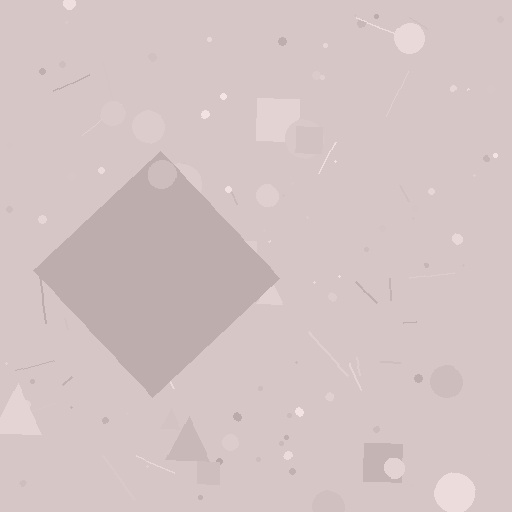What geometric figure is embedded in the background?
A diamond is embedded in the background.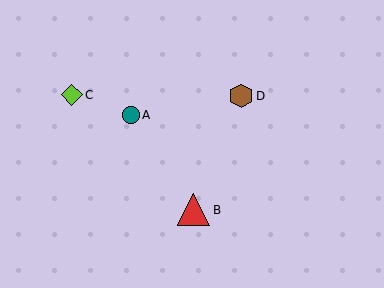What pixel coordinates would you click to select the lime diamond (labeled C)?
Click at (72, 95) to select the lime diamond C.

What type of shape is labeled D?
Shape D is a brown hexagon.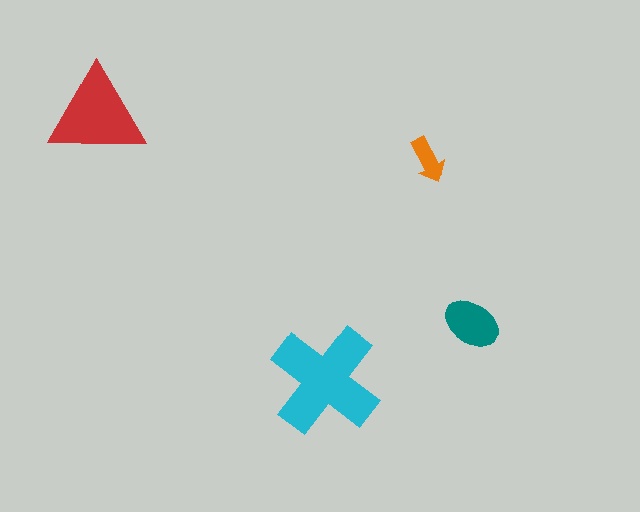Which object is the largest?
The cyan cross.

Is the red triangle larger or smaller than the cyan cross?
Smaller.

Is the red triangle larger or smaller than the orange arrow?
Larger.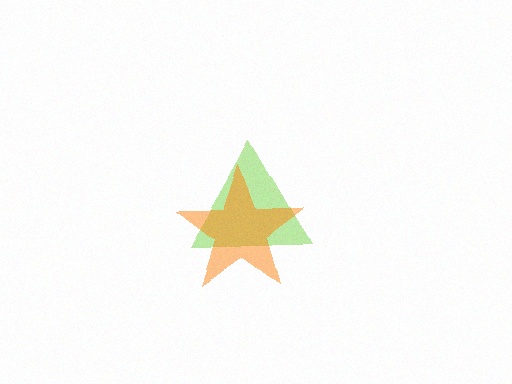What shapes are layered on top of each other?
The layered shapes are: a lime triangle, an orange star.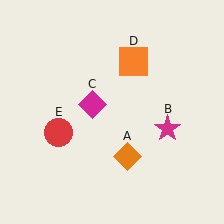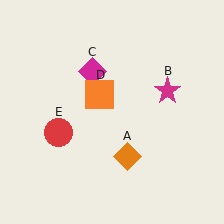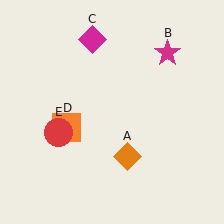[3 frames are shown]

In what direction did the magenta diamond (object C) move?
The magenta diamond (object C) moved up.